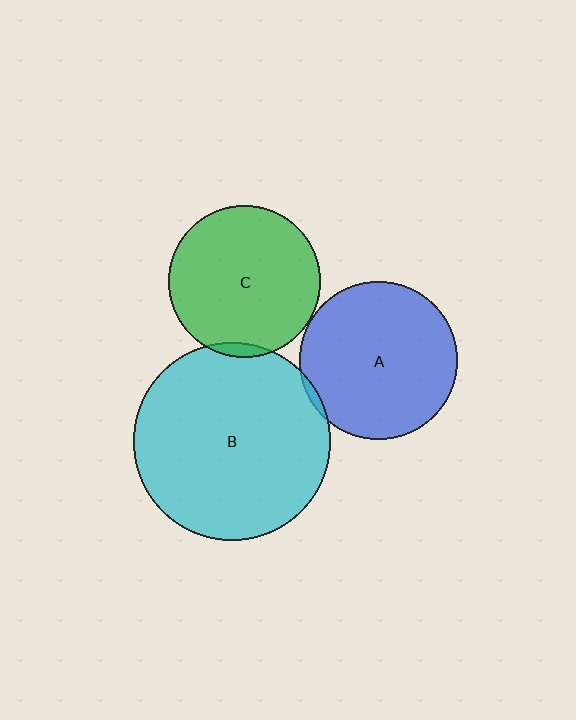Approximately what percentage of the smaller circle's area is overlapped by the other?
Approximately 5%.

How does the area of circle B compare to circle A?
Approximately 1.6 times.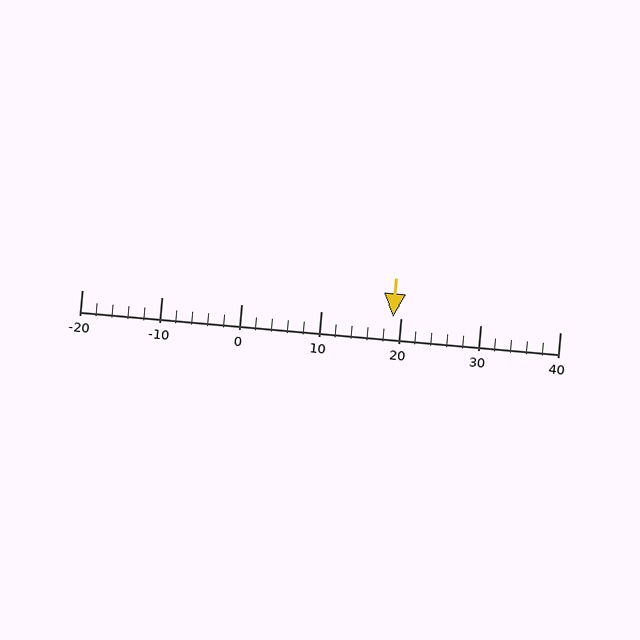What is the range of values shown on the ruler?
The ruler shows values from -20 to 40.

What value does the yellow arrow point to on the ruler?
The yellow arrow points to approximately 19.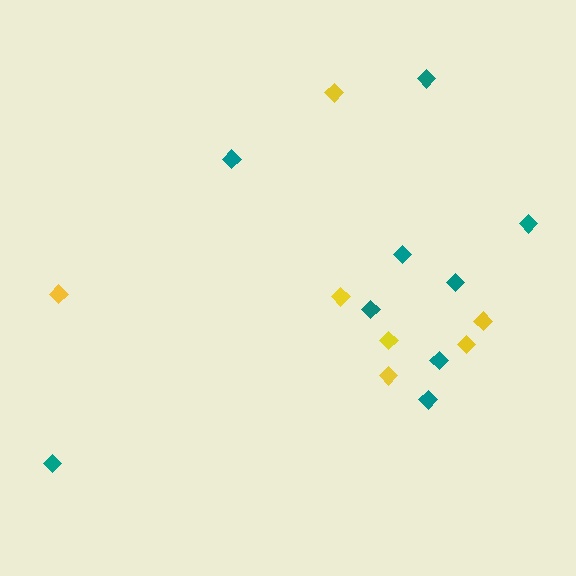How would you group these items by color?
There are 2 groups: one group of yellow diamonds (7) and one group of teal diamonds (9).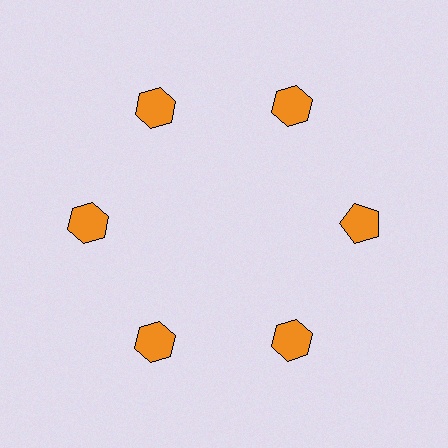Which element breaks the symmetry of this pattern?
The orange pentagon at roughly the 3 o'clock position breaks the symmetry. All other shapes are orange hexagons.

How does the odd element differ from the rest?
It has a different shape: pentagon instead of hexagon.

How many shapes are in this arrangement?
There are 6 shapes arranged in a ring pattern.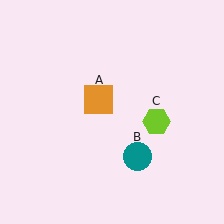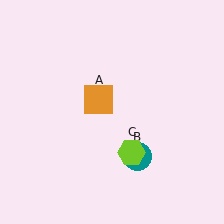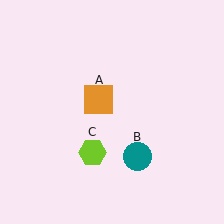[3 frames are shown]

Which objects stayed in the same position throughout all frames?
Orange square (object A) and teal circle (object B) remained stationary.